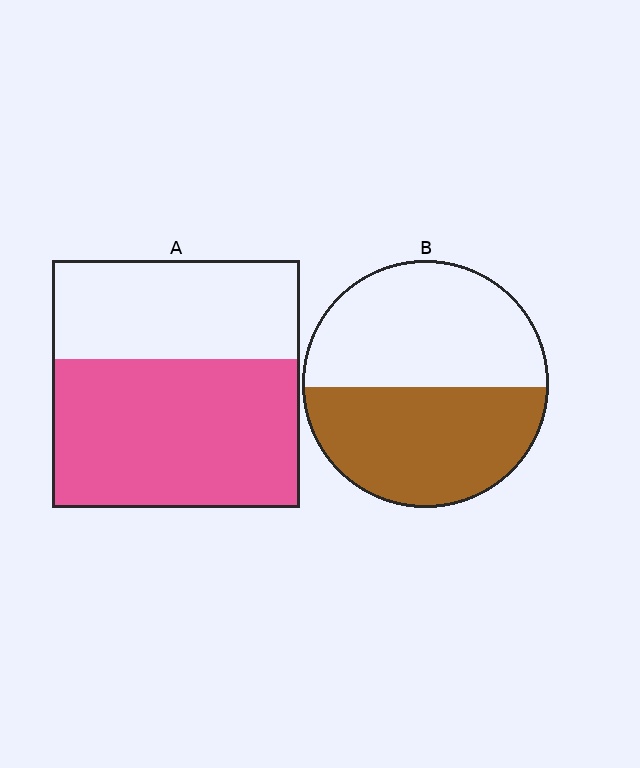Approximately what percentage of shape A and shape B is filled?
A is approximately 60% and B is approximately 50%.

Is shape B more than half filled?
Roughly half.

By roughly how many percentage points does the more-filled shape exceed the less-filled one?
By roughly 10 percentage points (A over B).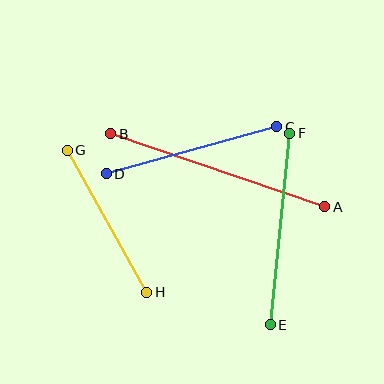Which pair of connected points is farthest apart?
Points A and B are farthest apart.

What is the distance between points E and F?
The distance is approximately 192 pixels.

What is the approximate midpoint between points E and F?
The midpoint is at approximately (280, 229) pixels.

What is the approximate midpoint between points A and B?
The midpoint is at approximately (218, 170) pixels.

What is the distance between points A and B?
The distance is approximately 226 pixels.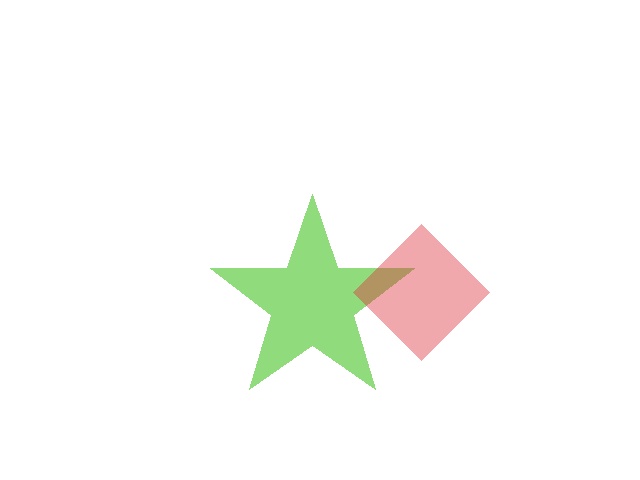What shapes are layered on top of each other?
The layered shapes are: a lime star, a red diamond.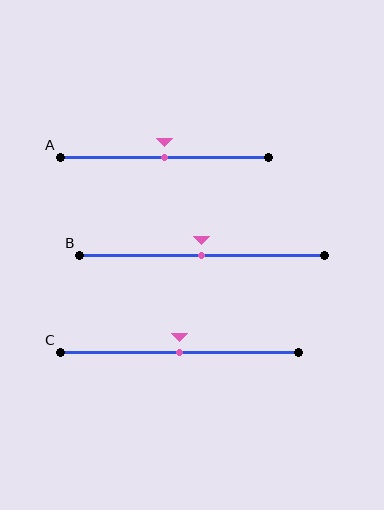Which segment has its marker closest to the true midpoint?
Segment A has its marker closest to the true midpoint.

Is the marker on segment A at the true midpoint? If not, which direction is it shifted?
Yes, the marker on segment A is at the true midpoint.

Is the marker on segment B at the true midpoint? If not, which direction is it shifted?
Yes, the marker on segment B is at the true midpoint.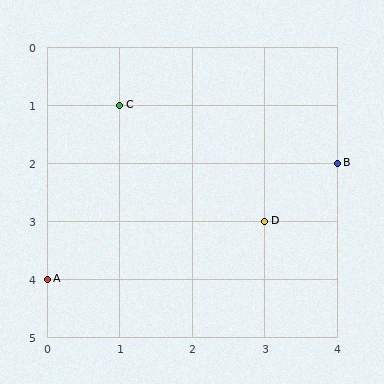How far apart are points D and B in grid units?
Points D and B are 1 column and 1 row apart (about 1.4 grid units diagonally).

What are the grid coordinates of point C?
Point C is at grid coordinates (1, 1).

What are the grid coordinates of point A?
Point A is at grid coordinates (0, 4).